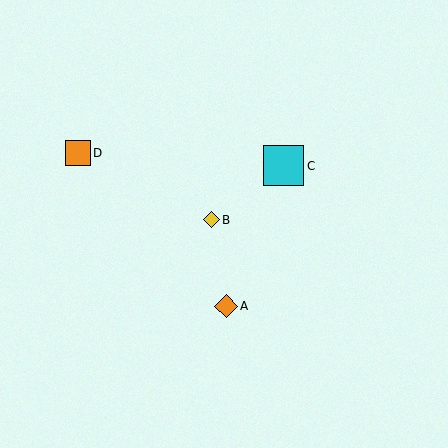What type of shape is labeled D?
Shape D is an orange square.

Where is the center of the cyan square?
The center of the cyan square is at (283, 166).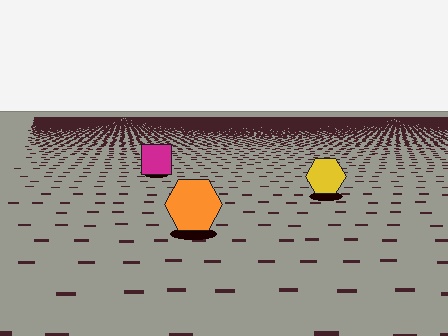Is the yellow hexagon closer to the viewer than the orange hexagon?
No. The orange hexagon is closer — you can tell from the texture gradient: the ground texture is coarser near it.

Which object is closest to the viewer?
The orange hexagon is closest. The texture marks near it are larger and more spread out.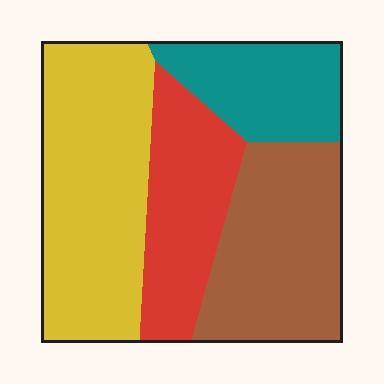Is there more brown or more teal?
Brown.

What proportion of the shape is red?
Red takes up about one fifth (1/5) of the shape.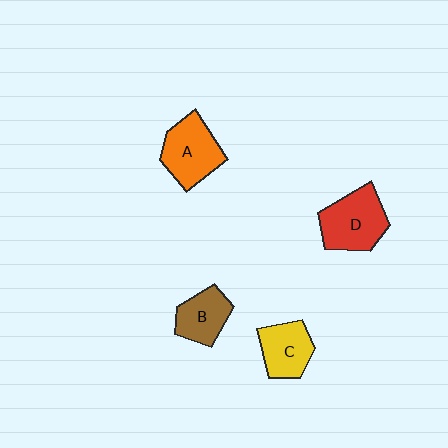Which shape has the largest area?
Shape D (red).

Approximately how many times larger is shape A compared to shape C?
Approximately 1.3 times.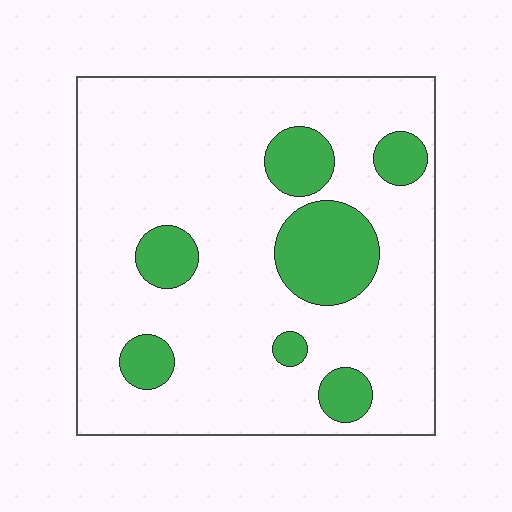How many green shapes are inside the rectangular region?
7.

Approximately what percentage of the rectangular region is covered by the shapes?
Approximately 20%.